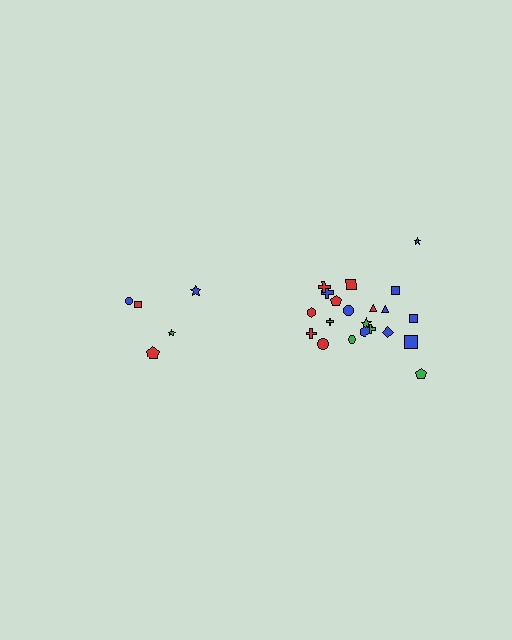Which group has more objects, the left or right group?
The right group.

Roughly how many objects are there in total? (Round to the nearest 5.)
Roughly 25 objects in total.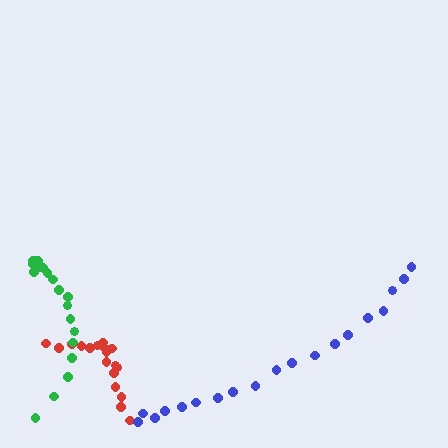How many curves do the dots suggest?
There are 3 distinct paths.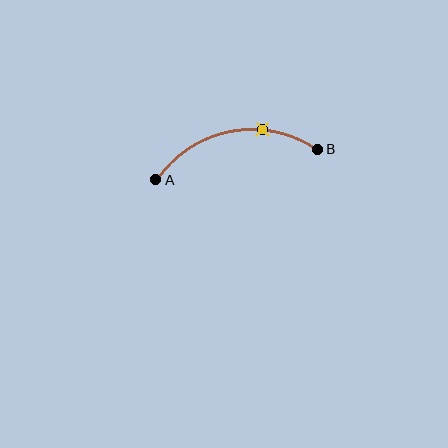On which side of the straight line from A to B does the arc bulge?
The arc bulges above the straight line connecting A and B.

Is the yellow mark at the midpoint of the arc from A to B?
No. The yellow mark lies on the arc but is closer to endpoint B. The arc midpoint would be at the point on the curve equidistant along the arc from both A and B.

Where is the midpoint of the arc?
The arc midpoint is the point on the curve farthest from the straight line joining A and B. It sits above that line.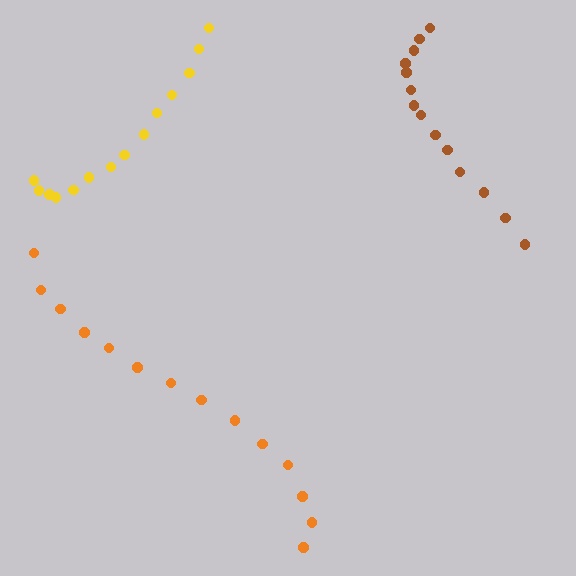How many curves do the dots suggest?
There are 3 distinct paths.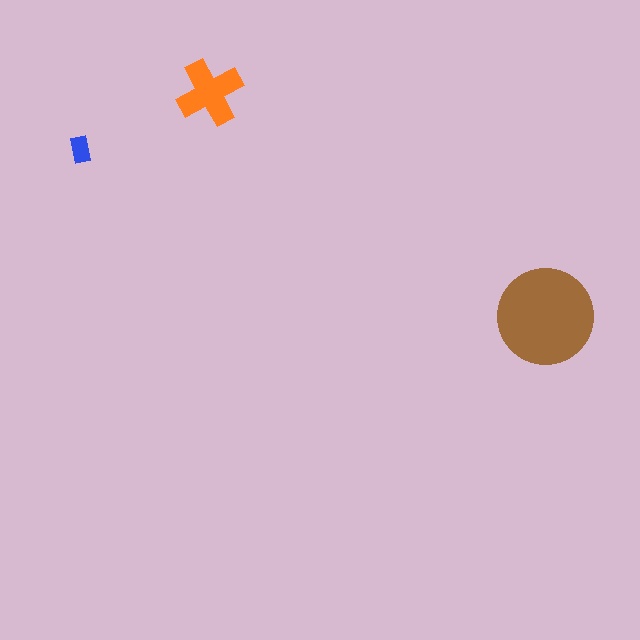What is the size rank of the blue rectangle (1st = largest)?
3rd.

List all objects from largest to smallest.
The brown circle, the orange cross, the blue rectangle.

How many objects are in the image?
There are 3 objects in the image.